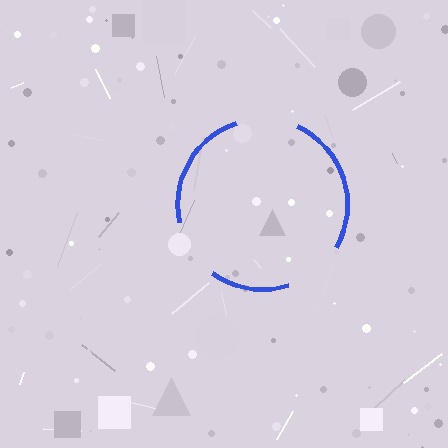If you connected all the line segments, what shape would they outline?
They would outline a circle.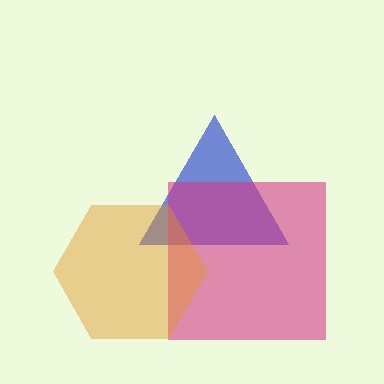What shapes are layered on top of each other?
The layered shapes are: a blue triangle, a magenta square, an orange hexagon.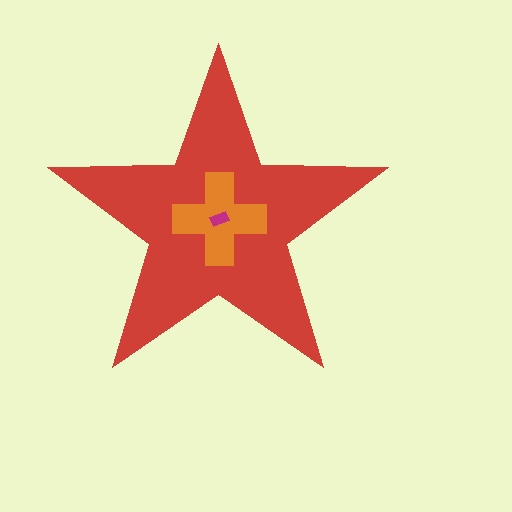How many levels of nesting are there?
3.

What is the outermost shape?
The red star.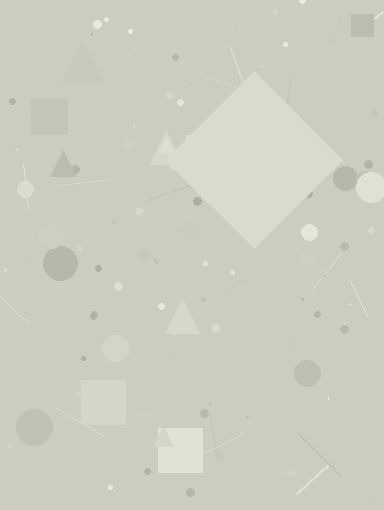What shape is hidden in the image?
A diamond is hidden in the image.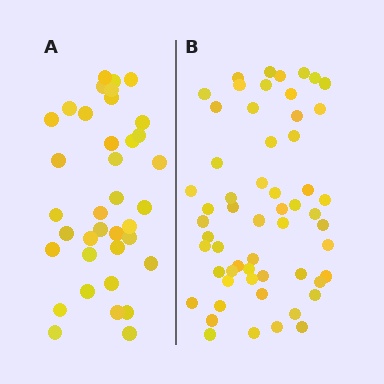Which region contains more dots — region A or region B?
Region B (the right region) has more dots.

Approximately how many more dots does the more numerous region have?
Region B has approximately 20 more dots than region A.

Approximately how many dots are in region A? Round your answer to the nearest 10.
About 40 dots. (The exact count is 37, which rounds to 40.)